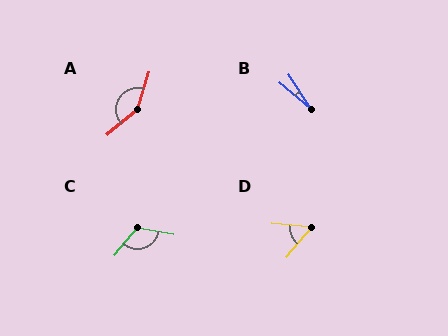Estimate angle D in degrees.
Approximately 55 degrees.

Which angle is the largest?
A, at approximately 147 degrees.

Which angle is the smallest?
B, at approximately 17 degrees.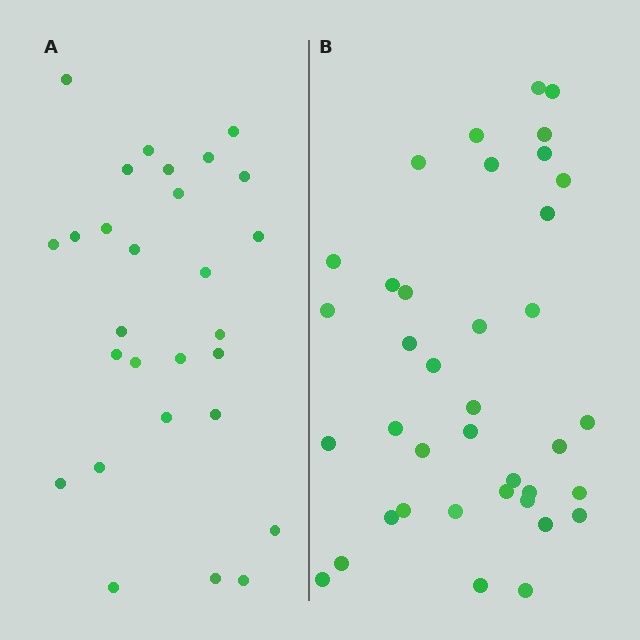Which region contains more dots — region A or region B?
Region B (the right region) has more dots.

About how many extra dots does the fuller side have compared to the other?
Region B has roughly 10 or so more dots than region A.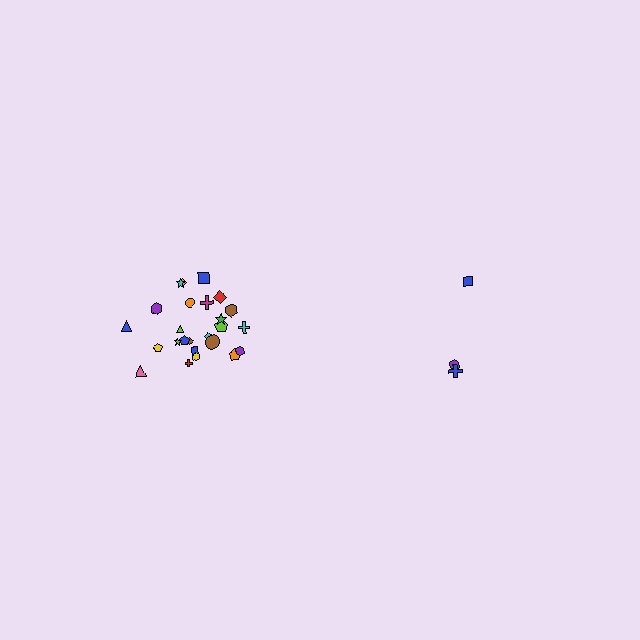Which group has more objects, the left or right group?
The left group.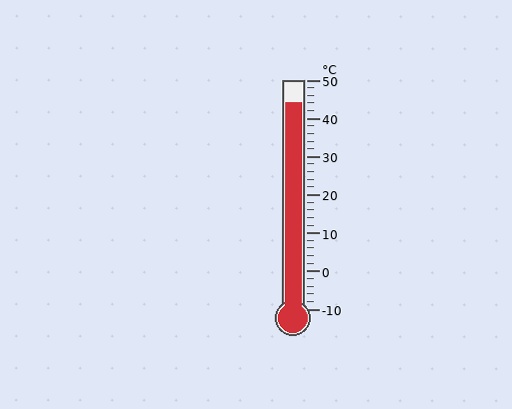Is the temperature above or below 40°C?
The temperature is above 40°C.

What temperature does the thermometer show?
The thermometer shows approximately 44°C.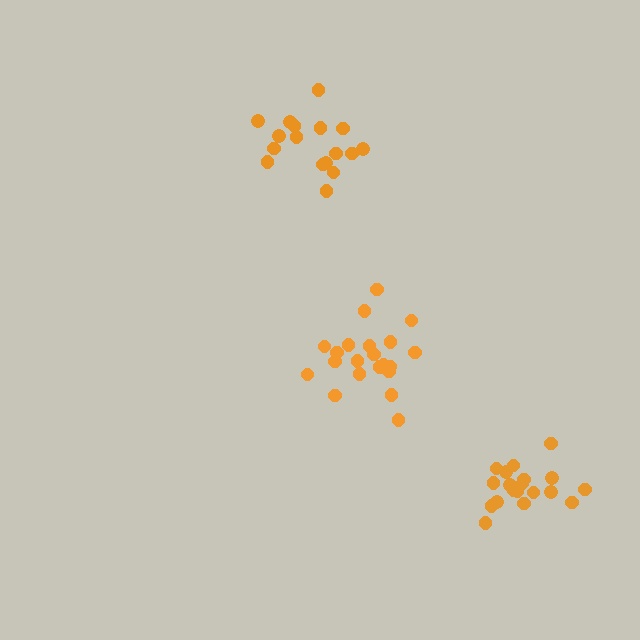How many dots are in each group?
Group 1: 17 dots, Group 2: 19 dots, Group 3: 21 dots (57 total).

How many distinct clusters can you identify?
There are 3 distinct clusters.